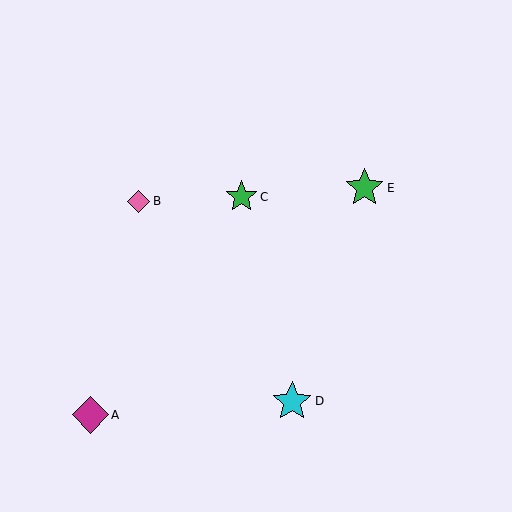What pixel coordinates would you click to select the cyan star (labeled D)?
Click at (292, 401) to select the cyan star D.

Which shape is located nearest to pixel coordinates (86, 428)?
The magenta diamond (labeled A) at (90, 415) is nearest to that location.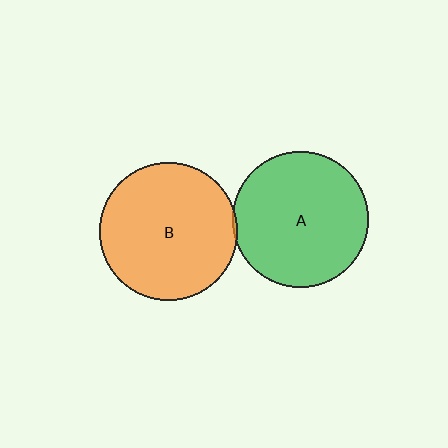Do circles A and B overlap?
Yes.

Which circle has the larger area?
Circle B (orange).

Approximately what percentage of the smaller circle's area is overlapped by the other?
Approximately 5%.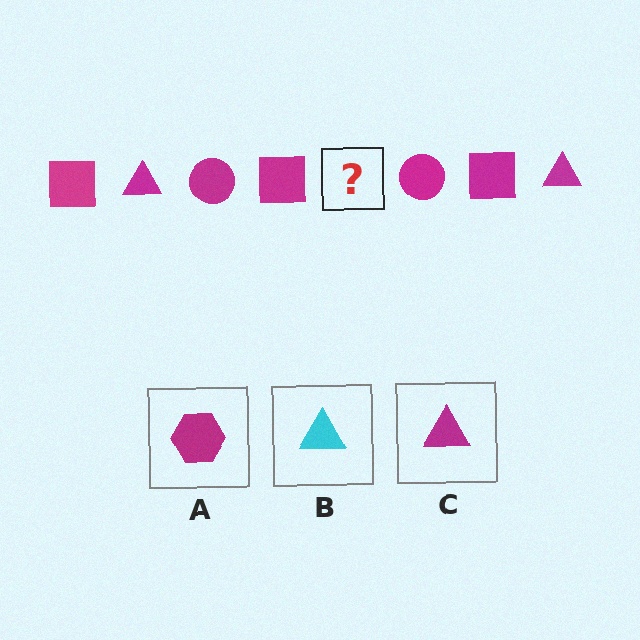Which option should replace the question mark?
Option C.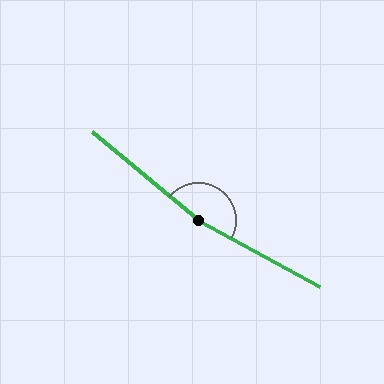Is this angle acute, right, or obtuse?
It is obtuse.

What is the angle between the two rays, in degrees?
Approximately 169 degrees.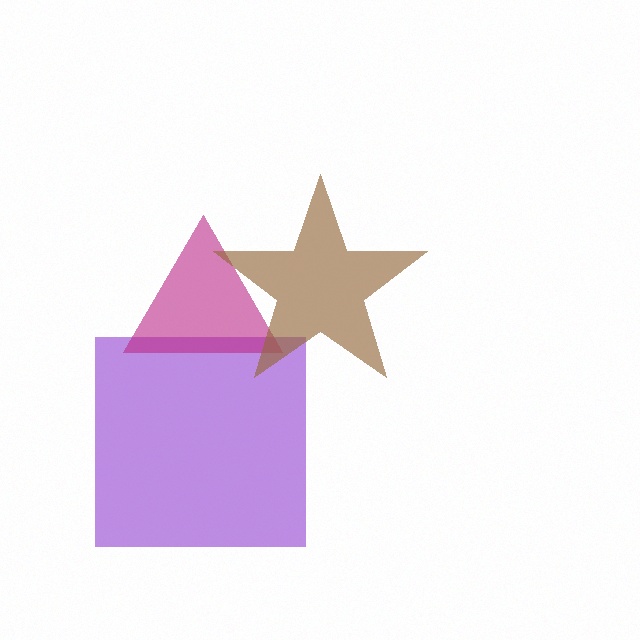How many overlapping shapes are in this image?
There are 3 overlapping shapes in the image.